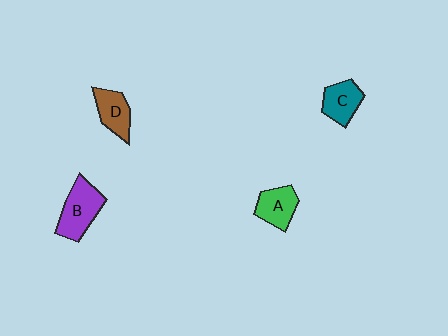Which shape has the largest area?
Shape B (purple).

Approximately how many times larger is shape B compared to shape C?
Approximately 1.4 times.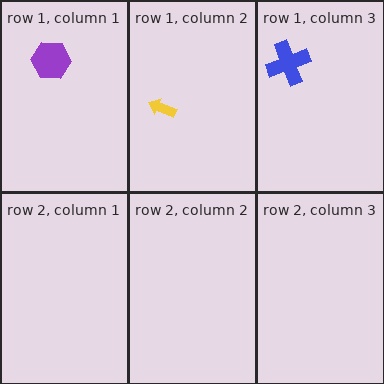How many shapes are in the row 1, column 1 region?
1.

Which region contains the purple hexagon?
The row 1, column 1 region.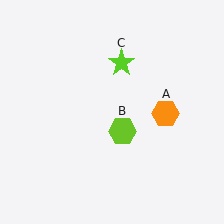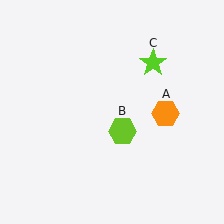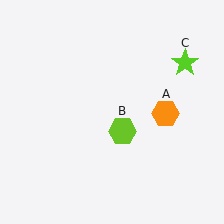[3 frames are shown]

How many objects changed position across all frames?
1 object changed position: lime star (object C).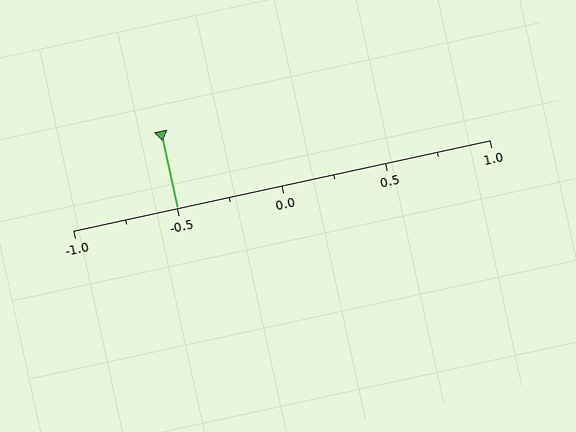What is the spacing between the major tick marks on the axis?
The major ticks are spaced 0.5 apart.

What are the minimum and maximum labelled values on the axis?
The axis runs from -1.0 to 1.0.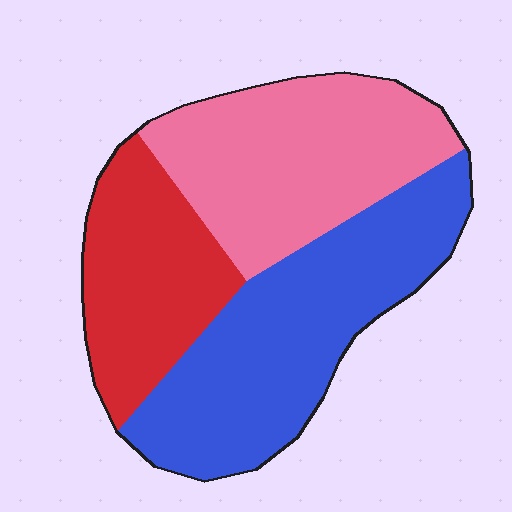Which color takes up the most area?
Blue, at roughly 40%.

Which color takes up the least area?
Red, at roughly 25%.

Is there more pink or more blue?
Blue.